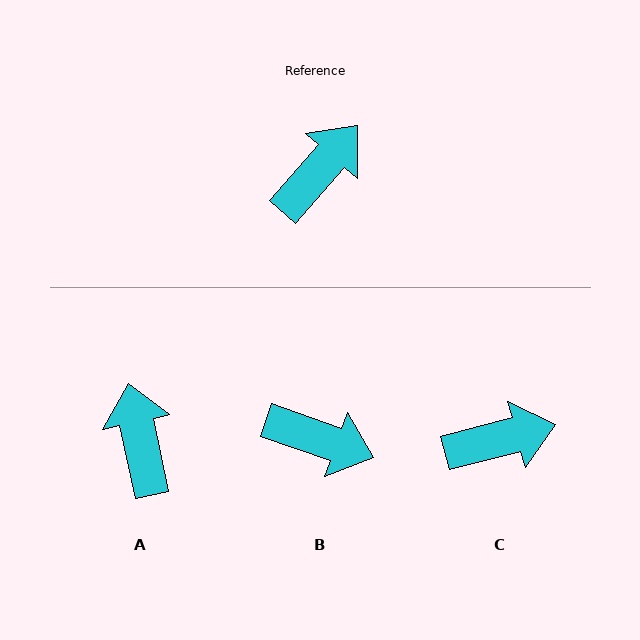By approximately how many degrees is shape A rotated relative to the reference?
Approximately 53 degrees counter-clockwise.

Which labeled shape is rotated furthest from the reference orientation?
B, about 68 degrees away.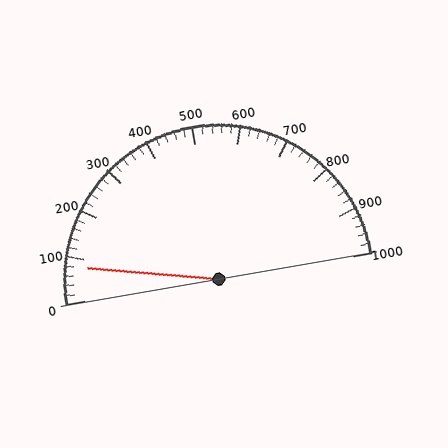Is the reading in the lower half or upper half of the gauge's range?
The reading is in the lower half of the range (0 to 1000).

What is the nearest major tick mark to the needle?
The nearest major tick mark is 100.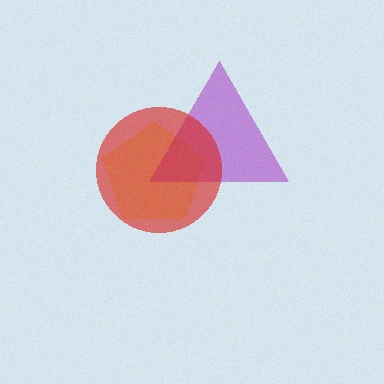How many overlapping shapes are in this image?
There are 3 overlapping shapes in the image.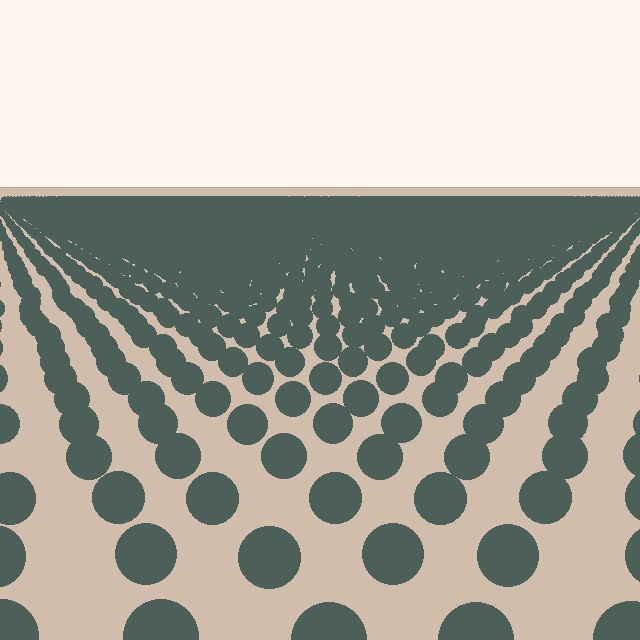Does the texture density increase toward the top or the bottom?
Density increases toward the top.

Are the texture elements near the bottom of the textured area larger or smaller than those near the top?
Larger. Near the bottom, elements are closer to the viewer and appear at a bigger on-screen size.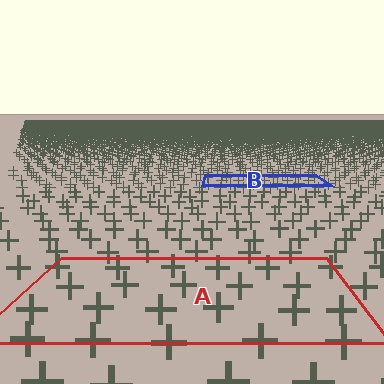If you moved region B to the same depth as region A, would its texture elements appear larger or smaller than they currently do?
They would appear larger. At a closer depth, the same texture elements are projected at a bigger on-screen size.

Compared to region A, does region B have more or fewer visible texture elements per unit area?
Region B has more texture elements per unit area — they are packed more densely because it is farther away.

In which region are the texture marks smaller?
The texture marks are smaller in region B, because it is farther away.